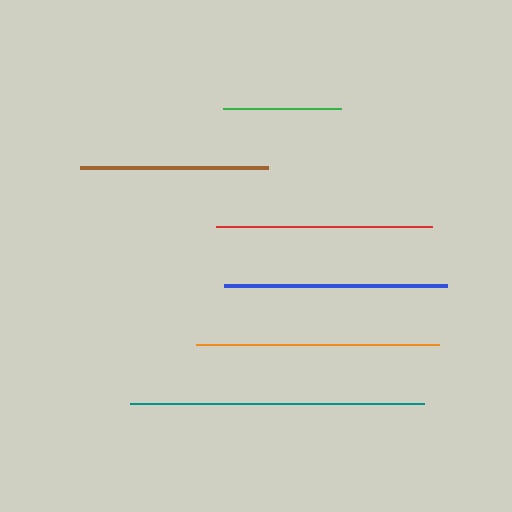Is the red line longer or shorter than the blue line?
The blue line is longer than the red line.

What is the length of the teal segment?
The teal segment is approximately 295 pixels long.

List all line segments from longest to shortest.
From longest to shortest: teal, orange, blue, red, brown, green.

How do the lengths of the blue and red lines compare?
The blue and red lines are approximately the same length.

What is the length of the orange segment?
The orange segment is approximately 243 pixels long.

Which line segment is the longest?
The teal line is the longest at approximately 295 pixels.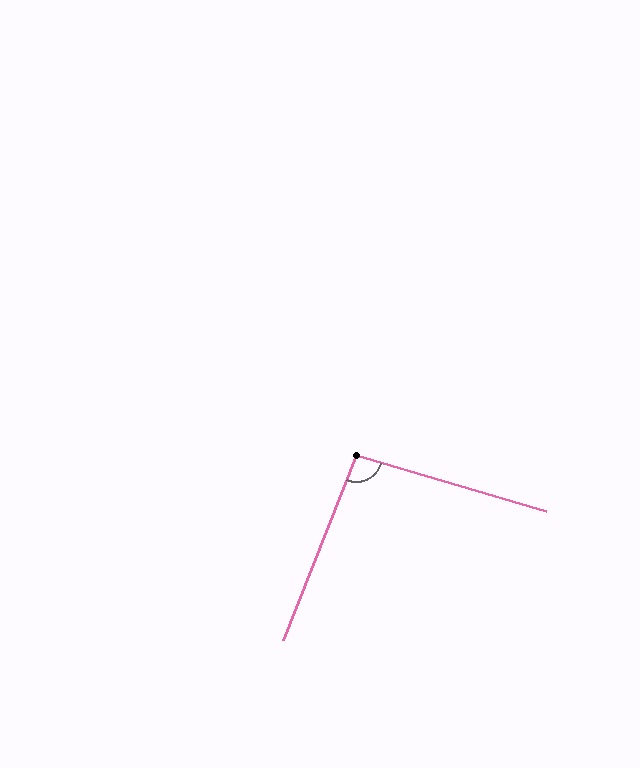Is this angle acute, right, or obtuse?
It is obtuse.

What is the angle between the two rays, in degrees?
Approximately 95 degrees.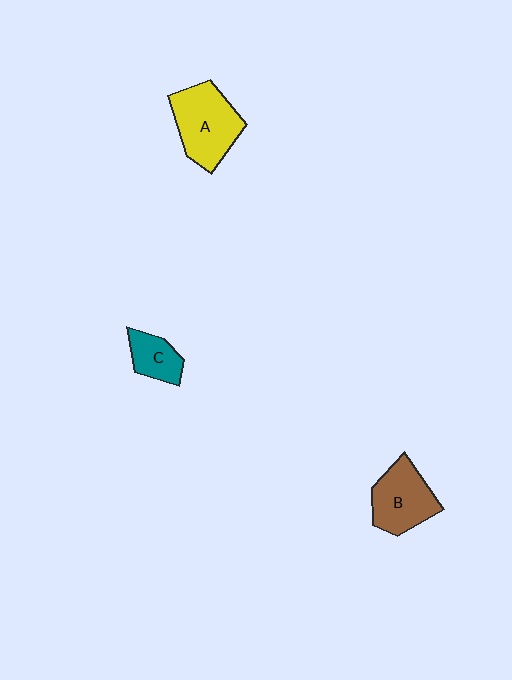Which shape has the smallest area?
Shape C (teal).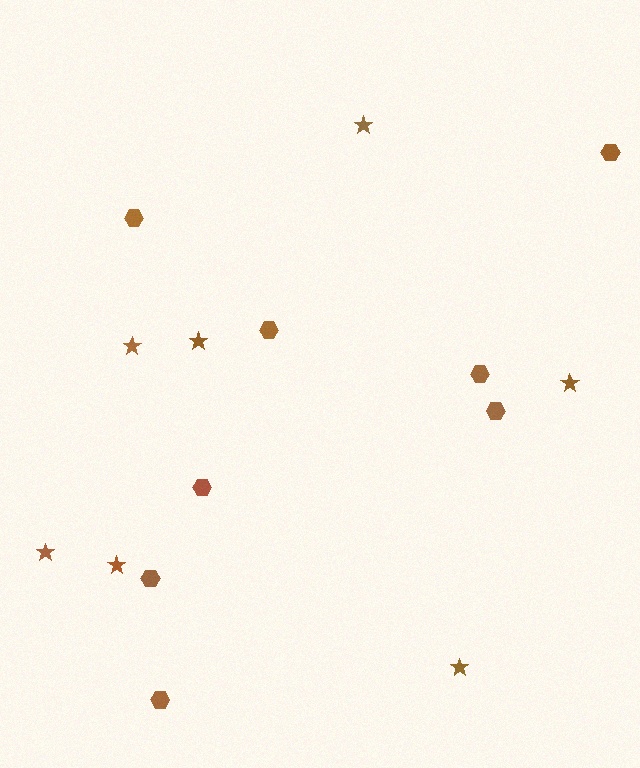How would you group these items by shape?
There are 2 groups: one group of hexagons (8) and one group of stars (7).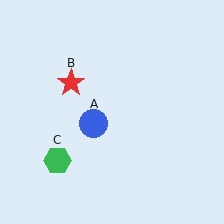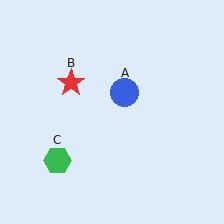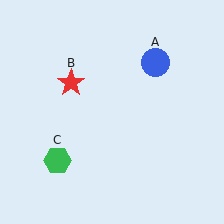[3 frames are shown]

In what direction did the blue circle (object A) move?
The blue circle (object A) moved up and to the right.